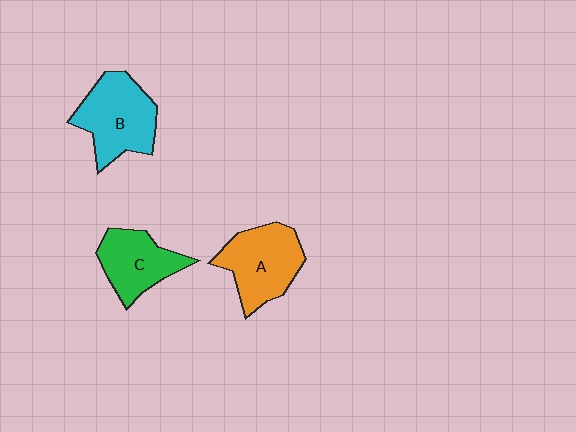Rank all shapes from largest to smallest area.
From largest to smallest: B (cyan), A (orange), C (green).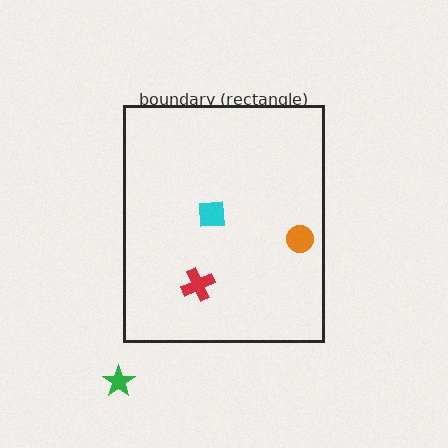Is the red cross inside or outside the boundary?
Inside.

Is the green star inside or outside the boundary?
Outside.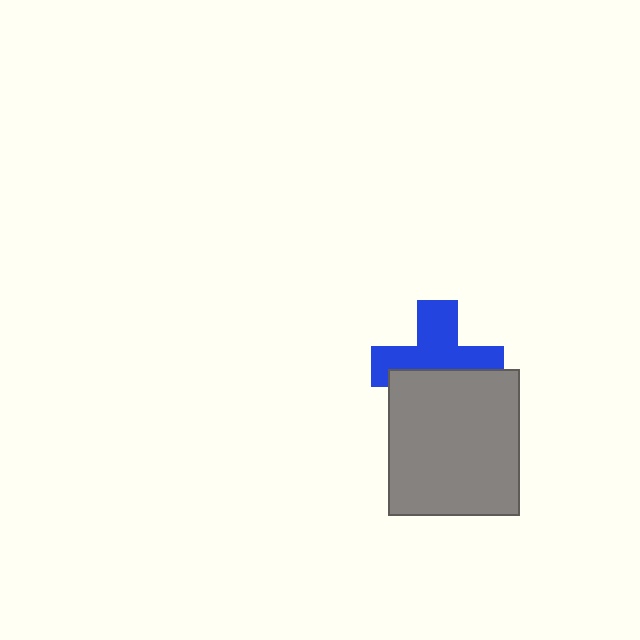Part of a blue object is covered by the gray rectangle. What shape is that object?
It is a cross.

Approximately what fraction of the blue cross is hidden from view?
Roughly 43% of the blue cross is hidden behind the gray rectangle.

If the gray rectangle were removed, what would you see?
You would see the complete blue cross.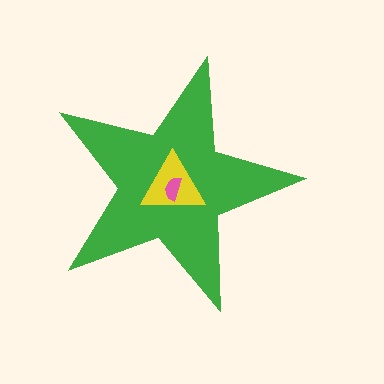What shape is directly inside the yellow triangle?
The pink semicircle.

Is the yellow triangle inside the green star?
Yes.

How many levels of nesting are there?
3.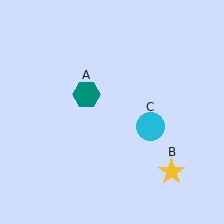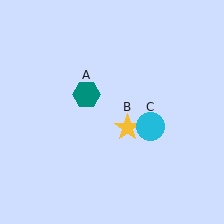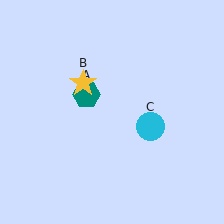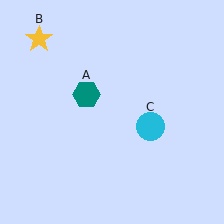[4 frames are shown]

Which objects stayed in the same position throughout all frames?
Teal hexagon (object A) and cyan circle (object C) remained stationary.